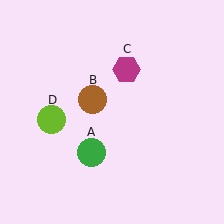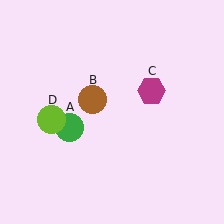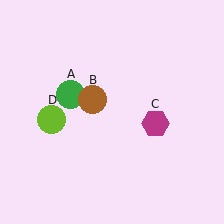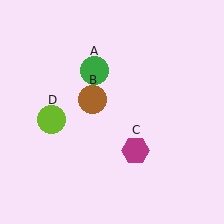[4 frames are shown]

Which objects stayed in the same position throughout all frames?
Brown circle (object B) and lime circle (object D) remained stationary.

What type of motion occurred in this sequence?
The green circle (object A), magenta hexagon (object C) rotated clockwise around the center of the scene.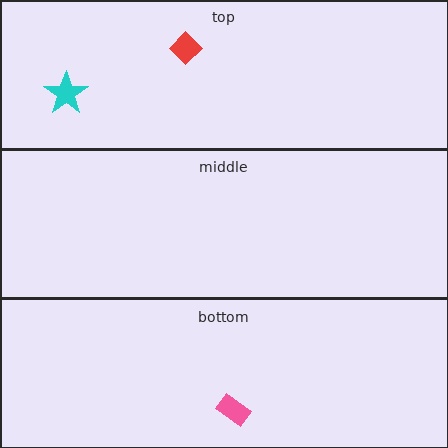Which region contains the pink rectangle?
The bottom region.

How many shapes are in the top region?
2.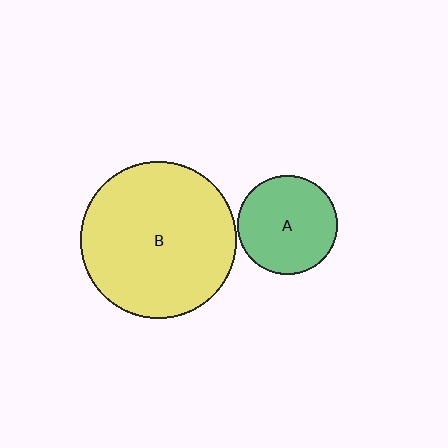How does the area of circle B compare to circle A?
Approximately 2.5 times.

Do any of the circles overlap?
No, none of the circles overlap.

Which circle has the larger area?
Circle B (yellow).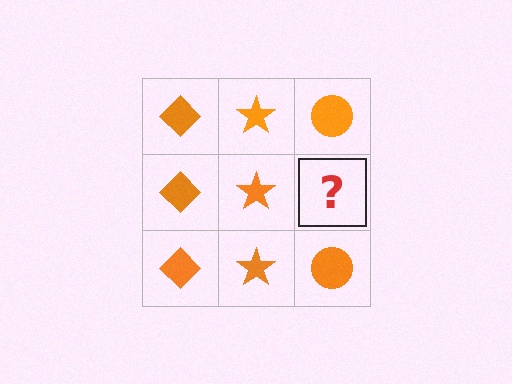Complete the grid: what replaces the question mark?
The question mark should be replaced with an orange circle.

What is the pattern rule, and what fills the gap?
The rule is that each column has a consistent shape. The gap should be filled with an orange circle.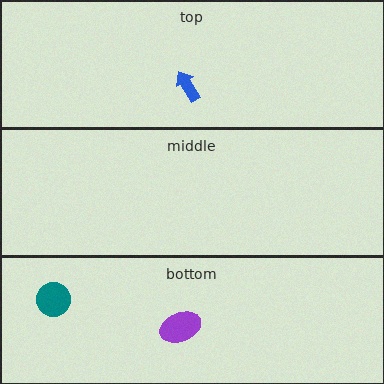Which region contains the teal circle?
The bottom region.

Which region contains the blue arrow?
The top region.